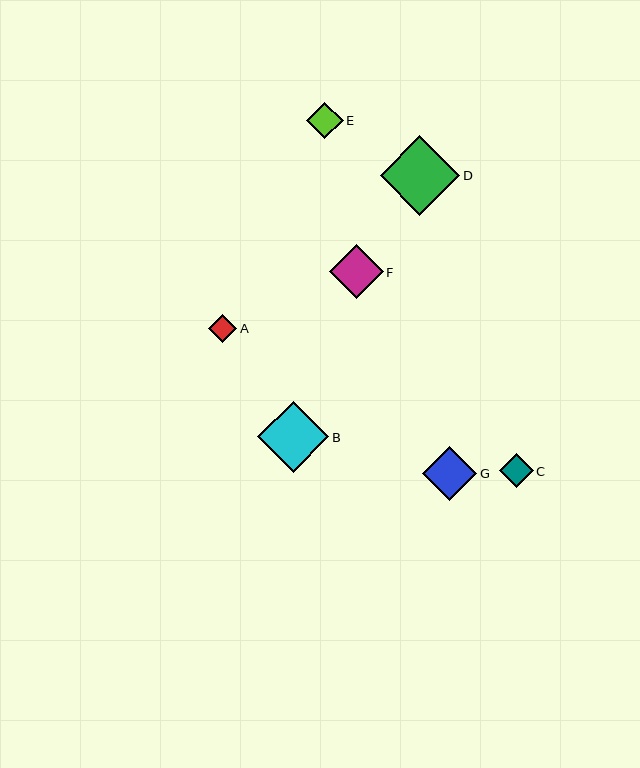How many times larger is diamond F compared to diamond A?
Diamond F is approximately 1.9 times the size of diamond A.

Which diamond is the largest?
Diamond D is the largest with a size of approximately 80 pixels.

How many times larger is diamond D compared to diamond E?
Diamond D is approximately 2.2 times the size of diamond E.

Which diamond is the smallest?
Diamond A is the smallest with a size of approximately 28 pixels.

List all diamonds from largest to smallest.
From largest to smallest: D, B, G, F, E, C, A.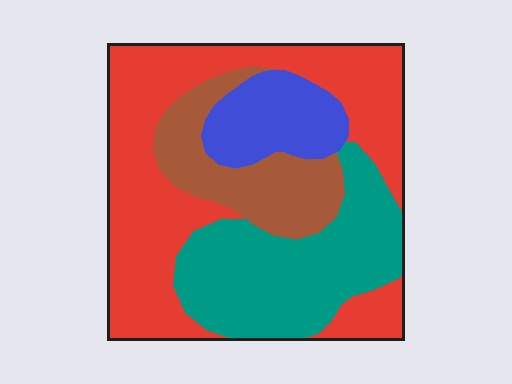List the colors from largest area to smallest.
From largest to smallest: red, teal, brown, blue.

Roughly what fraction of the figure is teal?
Teal takes up between a sixth and a third of the figure.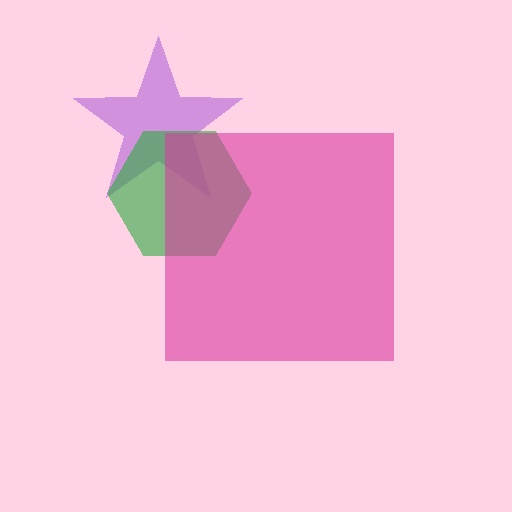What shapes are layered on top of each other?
The layered shapes are: a purple star, a green hexagon, a magenta square.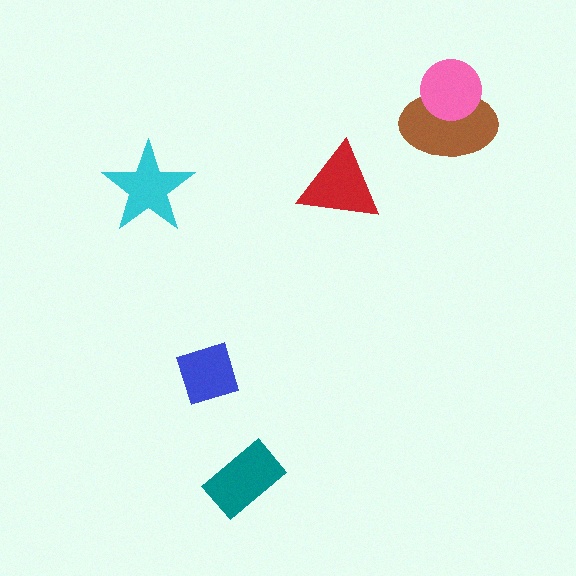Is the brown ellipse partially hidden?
Yes, it is partially covered by another shape.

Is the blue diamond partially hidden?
No, no other shape covers it.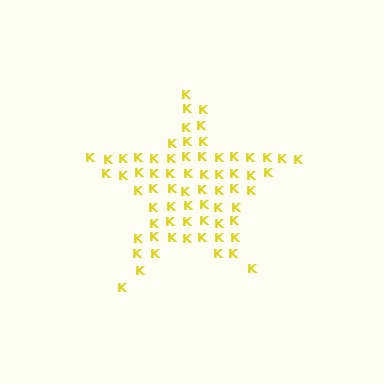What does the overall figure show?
The overall figure shows a star.